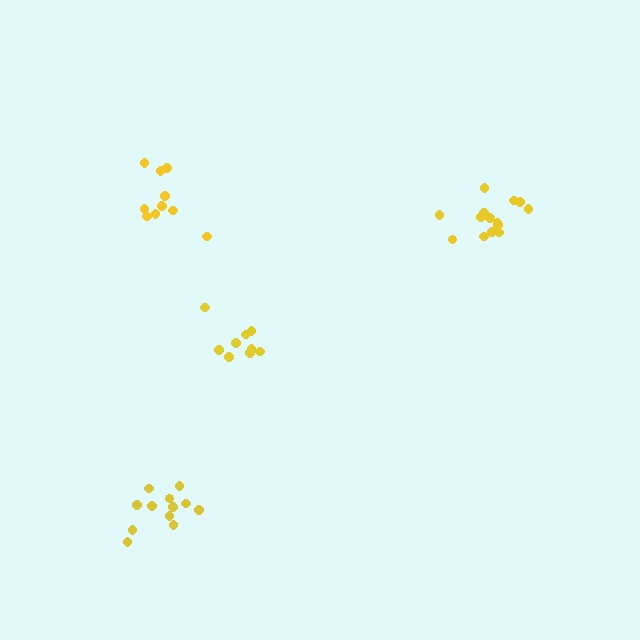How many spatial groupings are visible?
There are 4 spatial groupings.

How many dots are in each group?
Group 1: 12 dots, Group 2: 9 dots, Group 3: 10 dots, Group 4: 14 dots (45 total).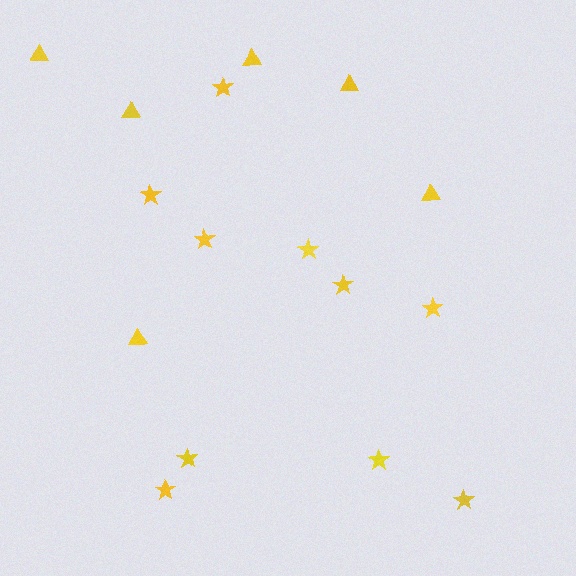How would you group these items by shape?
There are 2 groups: one group of triangles (6) and one group of stars (10).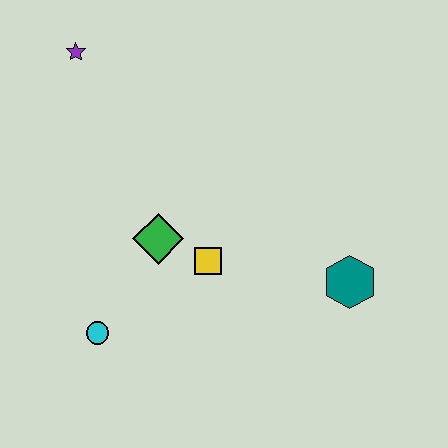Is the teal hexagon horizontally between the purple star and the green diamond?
No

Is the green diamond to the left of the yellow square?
Yes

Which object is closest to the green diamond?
The yellow square is closest to the green diamond.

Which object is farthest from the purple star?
The teal hexagon is farthest from the purple star.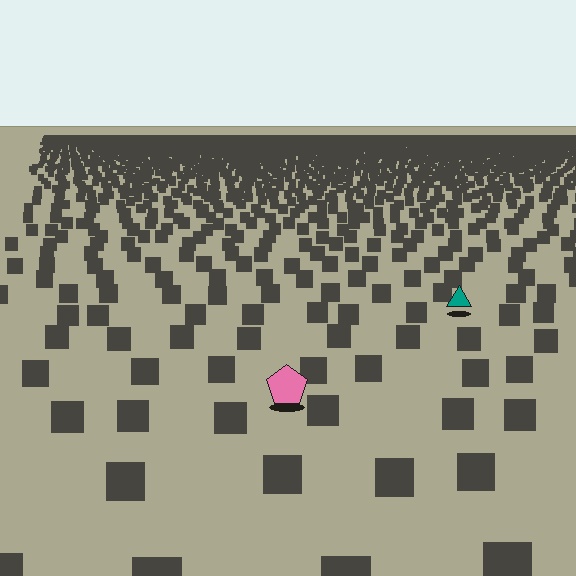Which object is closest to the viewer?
The pink pentagon is closest. The texture marks near it are larger and more spread out.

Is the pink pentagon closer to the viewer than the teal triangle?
Yes. The pink pentagon is closer — you can tell from the texture gradient: the ground texture is coarser near it.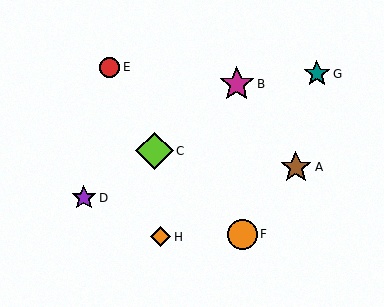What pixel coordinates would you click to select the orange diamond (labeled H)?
Click at (161, 237) to select the orange diamond H.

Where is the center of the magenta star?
The center of the magenta star is at (237, 84).